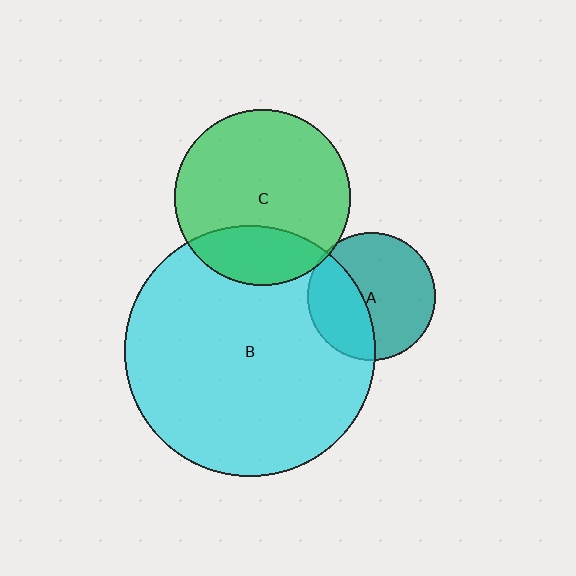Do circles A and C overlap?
Yes.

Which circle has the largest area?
Circle B (cyan).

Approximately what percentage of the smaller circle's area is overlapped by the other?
Approximately 5%.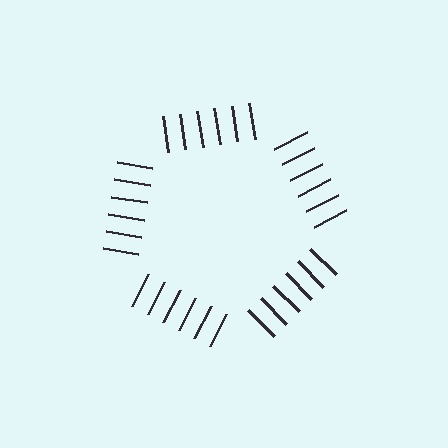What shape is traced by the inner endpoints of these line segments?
An illusory pentagon — the line segments terminate on its edges but no continuous stroke is drawn.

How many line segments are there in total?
30 — 6 along each of the 5 edges.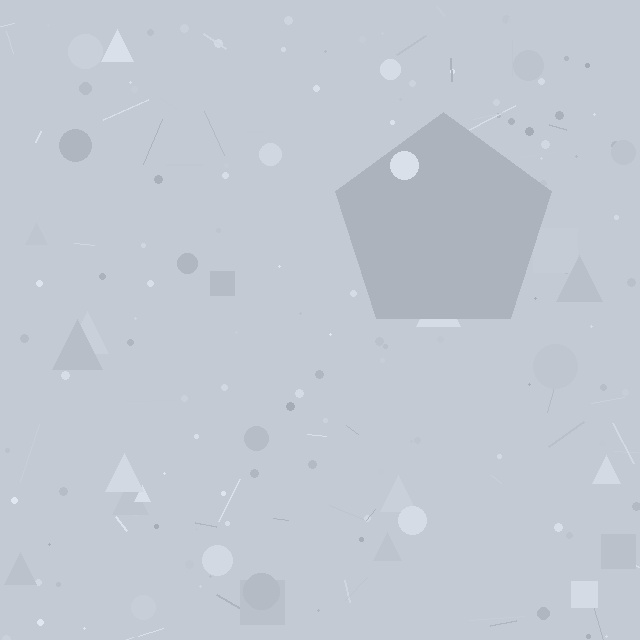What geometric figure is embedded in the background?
A pentagon is embedded in the background.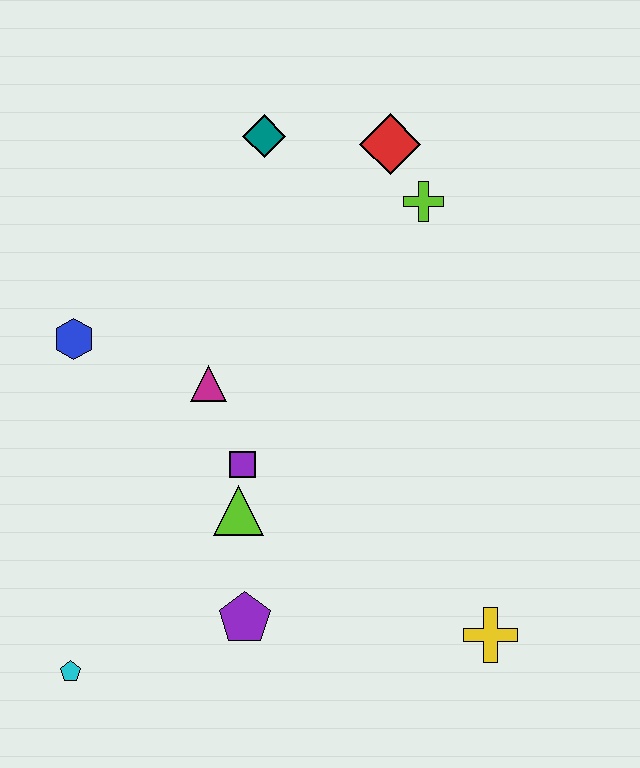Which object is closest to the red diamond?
The lime cross is closest to the red diamond.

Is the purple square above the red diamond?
No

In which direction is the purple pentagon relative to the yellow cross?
The purple pentagon is to the left of the yellow cross.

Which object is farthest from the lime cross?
The cyan pentagon is farthest from the lime cross.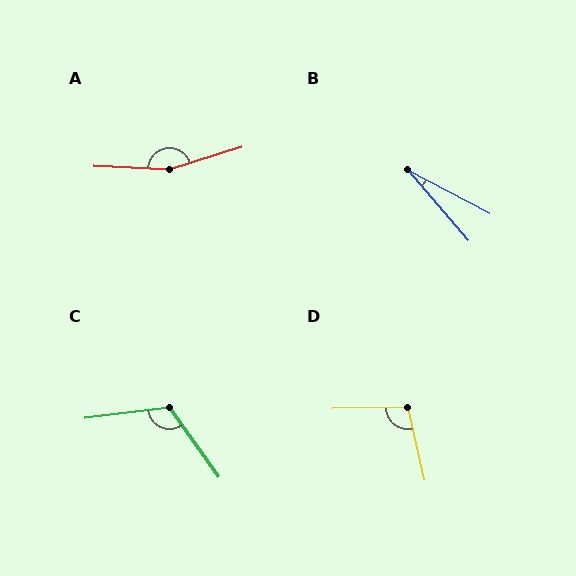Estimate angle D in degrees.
Approximately 102 degrees.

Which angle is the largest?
A, at approximately 160 degrees.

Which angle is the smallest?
B, at approximately 21 degrees.